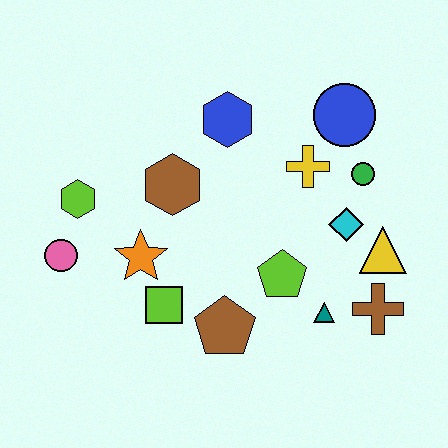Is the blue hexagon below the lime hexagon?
No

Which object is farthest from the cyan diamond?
The pink circle is farthest from the cyan diamond.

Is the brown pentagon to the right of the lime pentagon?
No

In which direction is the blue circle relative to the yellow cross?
The blue circle is above the yellow cross.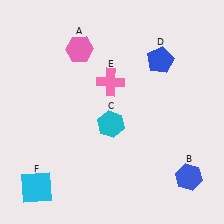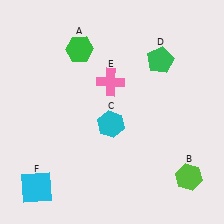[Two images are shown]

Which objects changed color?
A changed from pink to green. B changed from blue to lime. D changed from blue to green.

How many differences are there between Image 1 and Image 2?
There are 3 differences between the two images.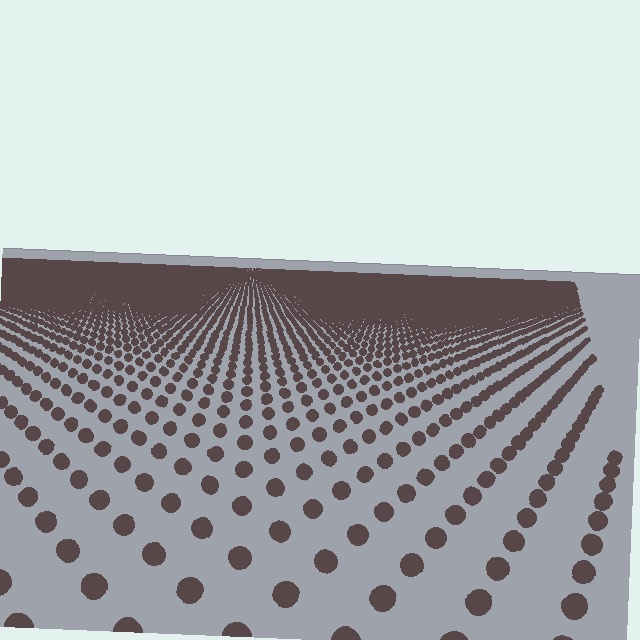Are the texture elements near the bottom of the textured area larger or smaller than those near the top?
Larger. Near the bottom, elements are closer to the viewer and appear at a bigger on-screen size.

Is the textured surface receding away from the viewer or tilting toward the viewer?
The surface is receding away from the viewer. Texture elements get smaller and denser toward the top.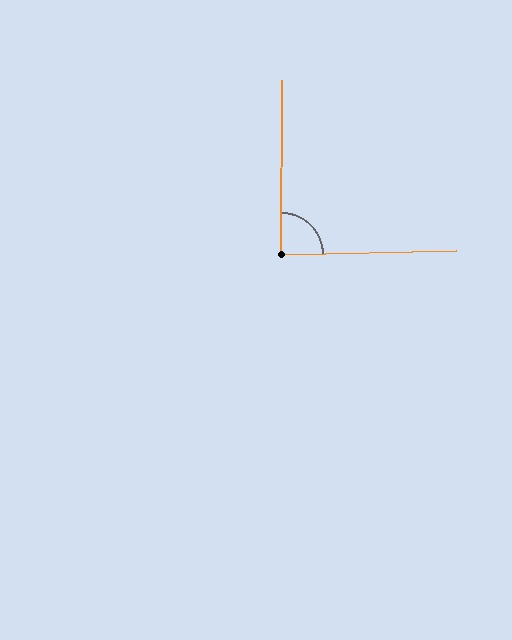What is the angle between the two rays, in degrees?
Approximately 88 degrees.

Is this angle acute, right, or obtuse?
It is approximately a right angle.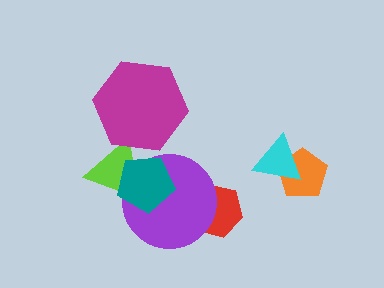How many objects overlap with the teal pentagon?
2 objects overlap with the teal pentagon.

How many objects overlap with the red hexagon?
1 object overlaps with the red hexagon.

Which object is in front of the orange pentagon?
The cyan triangle is in front of the orange pentagon.